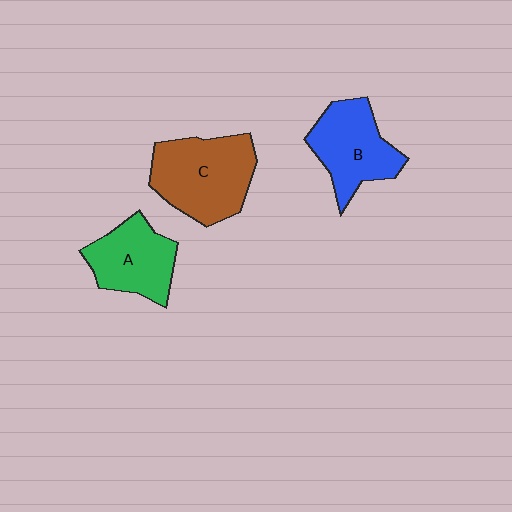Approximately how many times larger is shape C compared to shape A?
Approximately 1.3 times.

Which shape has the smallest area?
Shape A (green).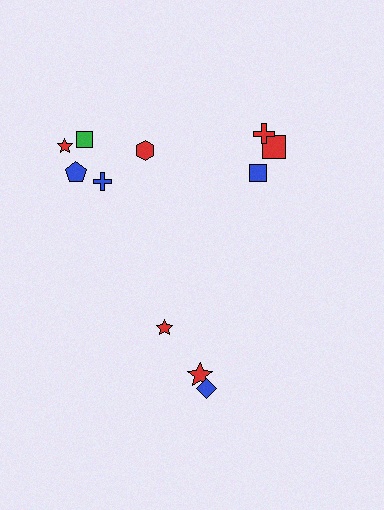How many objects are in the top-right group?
There are 3 objects.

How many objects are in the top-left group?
There are 5 objects.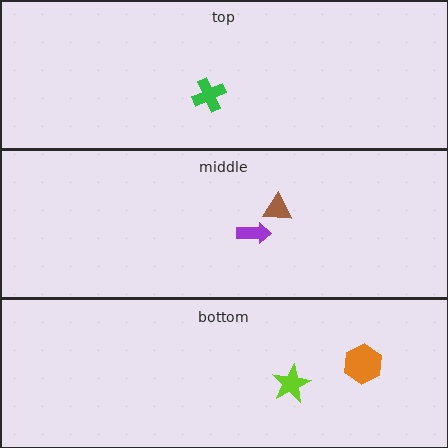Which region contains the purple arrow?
The middle region.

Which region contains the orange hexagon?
The bottom region.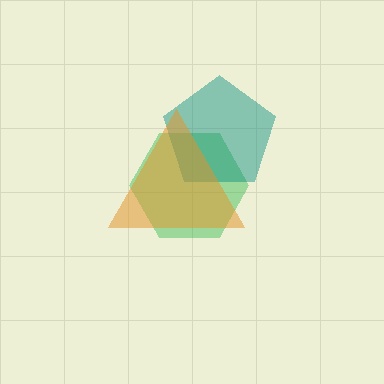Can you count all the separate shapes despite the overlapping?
Yes, there are 3 separate shapes.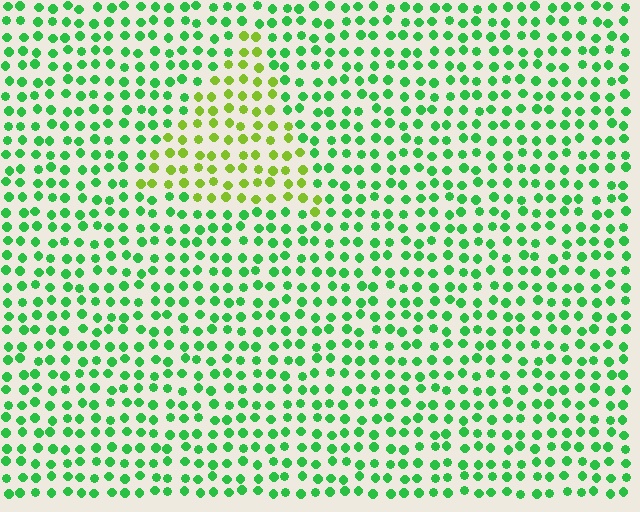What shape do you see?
I see a triangle.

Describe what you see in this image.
The image is filled with small green elements in a uniform arrangement. A triangle-shaped region is visible where the elements are tinted to a slightly different hue, forming a subtle color boundary.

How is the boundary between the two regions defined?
The boundary is defined purely by a slight shift in hue (about 45 degrees). Spacing, size, and orientation are identical on both sides.